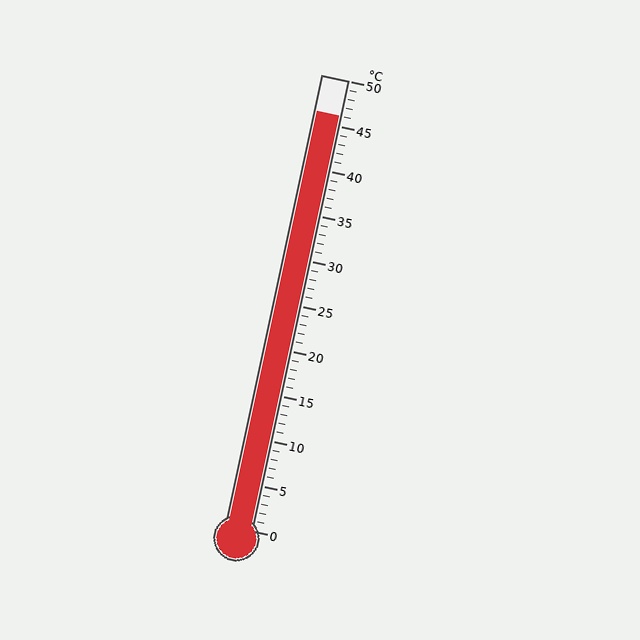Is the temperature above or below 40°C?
The temperature is above 40°C.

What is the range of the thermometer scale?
The thermometer scale ranges from 0°C to 50°C.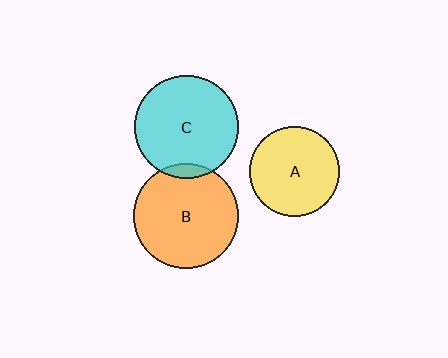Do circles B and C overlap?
Yes.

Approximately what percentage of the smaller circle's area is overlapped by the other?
Approximately 5%.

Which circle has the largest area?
Circle B (orange).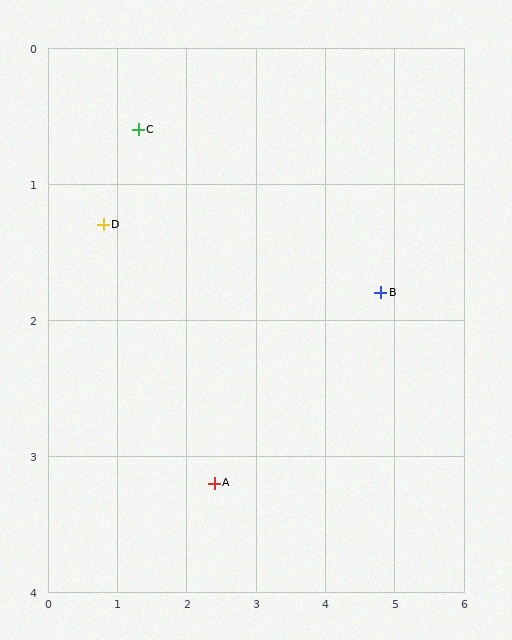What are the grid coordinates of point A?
Point A is at approximately (2.4, 3.2).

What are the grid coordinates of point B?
Point B is at approximately (4.8, 1.8).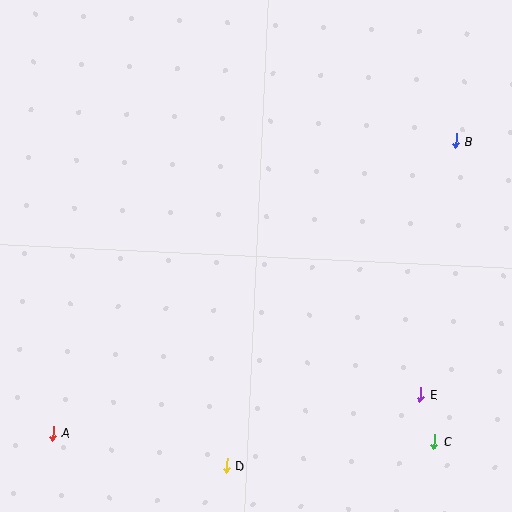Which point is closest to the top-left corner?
Point A is closest to the top-left corner.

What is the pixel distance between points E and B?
The distance between E and B is 256 pixels.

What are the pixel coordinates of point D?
Point D is at (226, 466).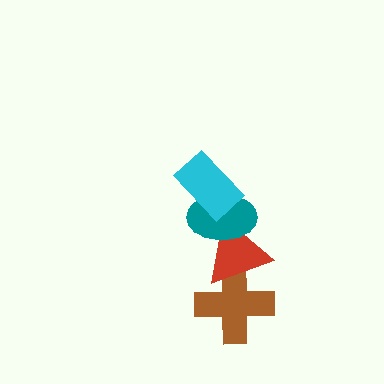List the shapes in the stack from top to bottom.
From top to bottom: the cyan rectangle, the teal ellipse, the red triangle, the brown cross.